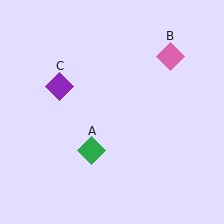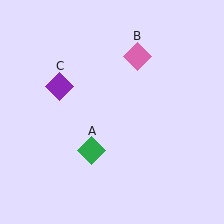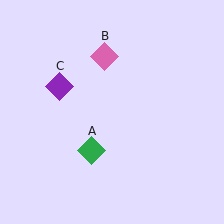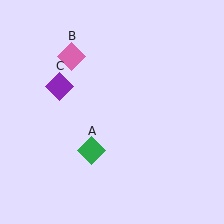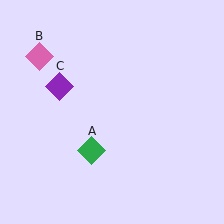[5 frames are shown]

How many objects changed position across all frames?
1 object changed position: pink diamond (object B).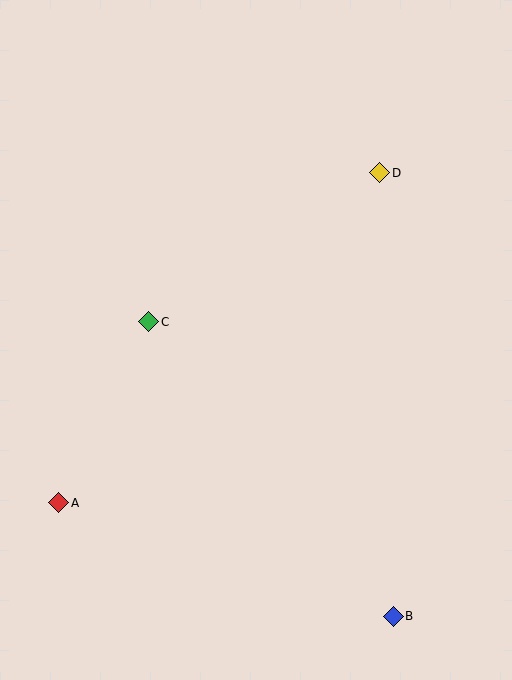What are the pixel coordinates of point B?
Point B is at (393, 616).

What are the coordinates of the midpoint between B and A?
The midpoint between B and A is at (226, 560).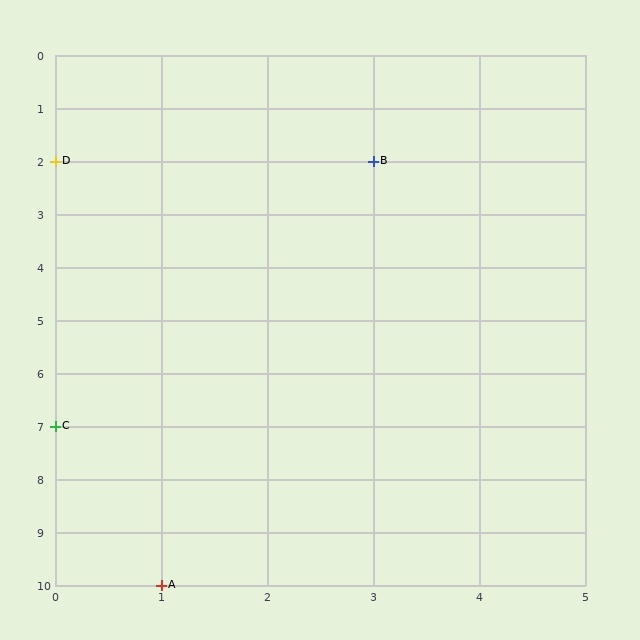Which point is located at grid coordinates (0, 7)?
Point C is at (0, 7).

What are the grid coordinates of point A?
Point A is at grid coordinates (1, 10).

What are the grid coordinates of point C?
Point C is at grid coordinates (0, 7).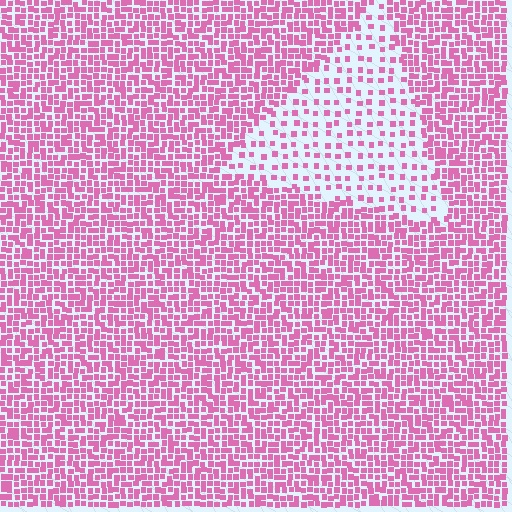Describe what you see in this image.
The image contains small pink elements arranged at two different densities. A triangle-shaped region is visible where the elements are less densely packed than the surrounding area.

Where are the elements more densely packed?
The elements are more densely packed outside the triangle boundary.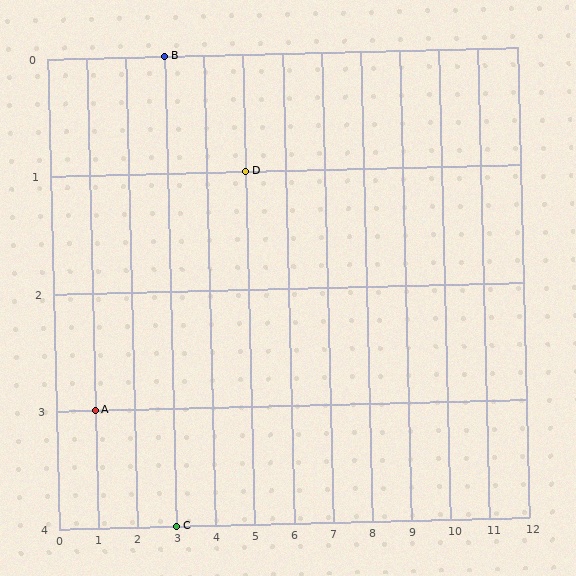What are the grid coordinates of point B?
Point B is at grid coordinates (3, 0).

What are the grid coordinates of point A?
Point A is at grid coordinates (1, 3).